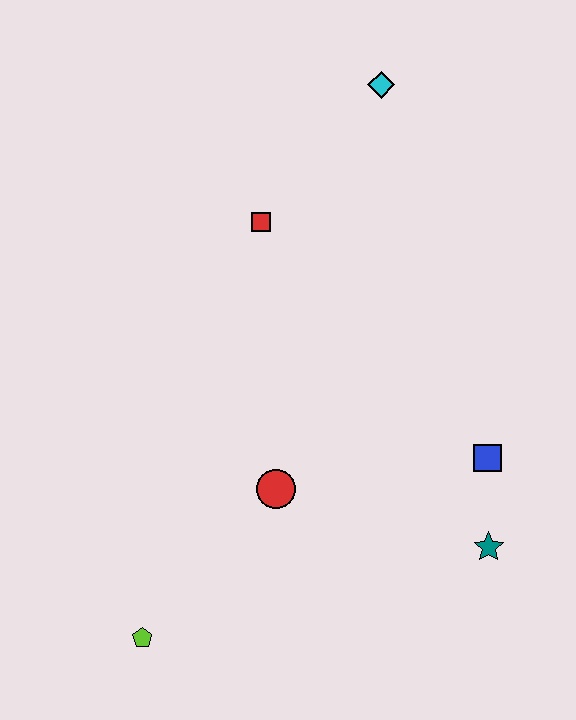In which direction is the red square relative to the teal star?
The red square is above the teal star.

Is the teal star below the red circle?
Yes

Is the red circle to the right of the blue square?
No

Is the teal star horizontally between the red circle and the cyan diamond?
No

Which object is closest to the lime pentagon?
The red circle is closest to the lime pentagon.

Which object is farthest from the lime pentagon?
The cyan diamond is farthest from the lime pentagon.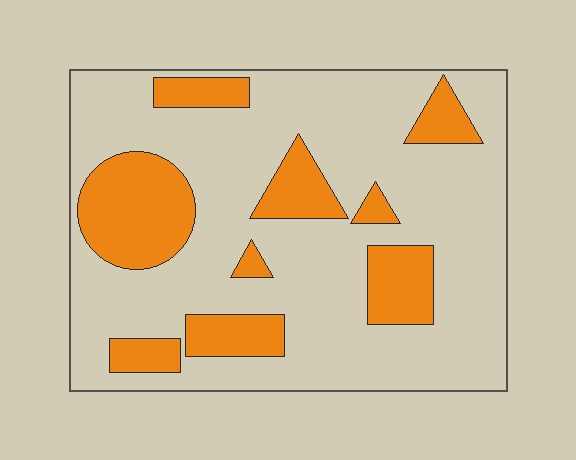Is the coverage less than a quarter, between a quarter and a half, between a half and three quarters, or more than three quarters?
Between a quarter and a half.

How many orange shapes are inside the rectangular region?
9.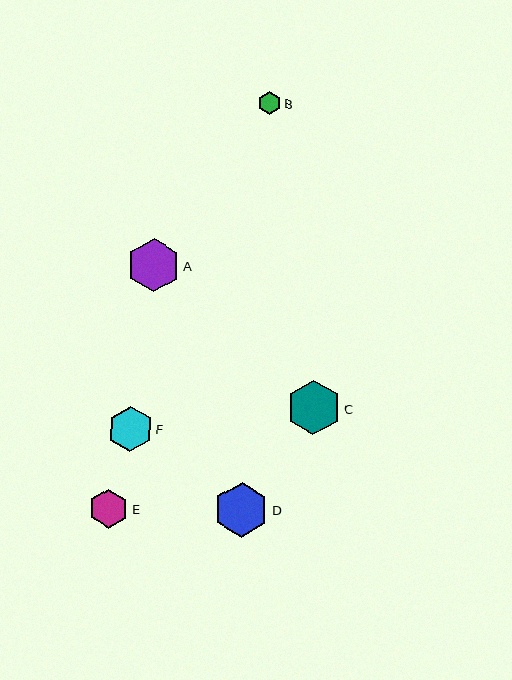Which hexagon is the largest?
Hexagon D is the largest with a size of approximately 55 pixels.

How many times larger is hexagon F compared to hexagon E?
Hexagon F is approximately 1.1 times the size of hexagon E.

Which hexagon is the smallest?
Hexagon B is the smallest with a size of approximately 23 pixels.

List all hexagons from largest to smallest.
From largest to smallest: D, C, A, F, E, B.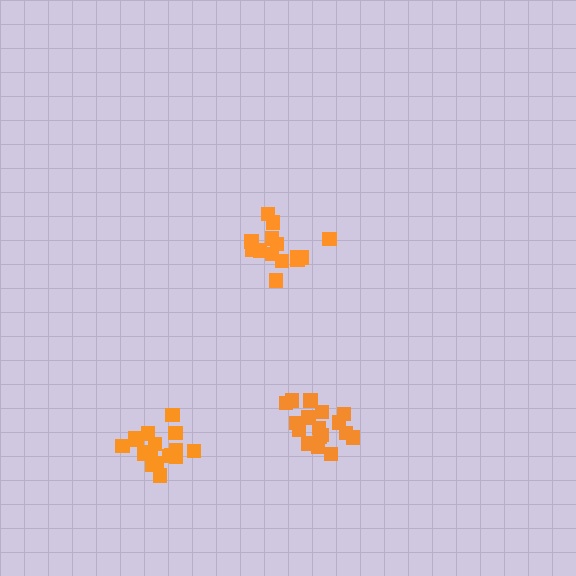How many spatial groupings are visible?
There are 3 spatial groupings.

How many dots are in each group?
Group 1: 14 dots, Group 2: 18 dots, Group 3: 18 dots (50 total).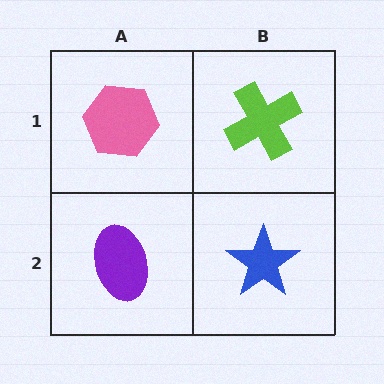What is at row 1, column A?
A pink hexagon.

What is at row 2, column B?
A blue star.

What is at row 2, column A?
A purple ellipse.